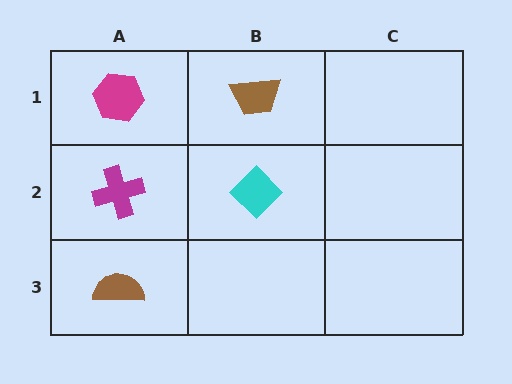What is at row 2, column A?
A magenta cross.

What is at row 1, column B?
A brown trapezoid.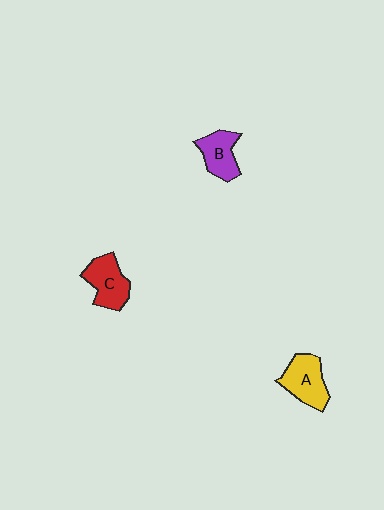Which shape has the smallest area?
Shape B (purple).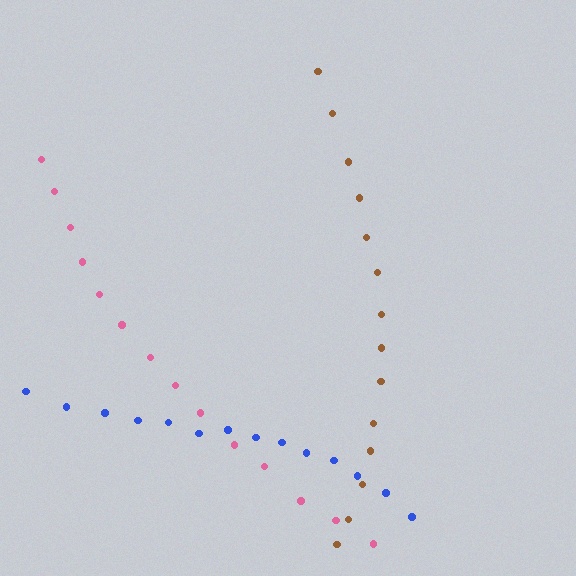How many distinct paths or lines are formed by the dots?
There are 3 distinct paths.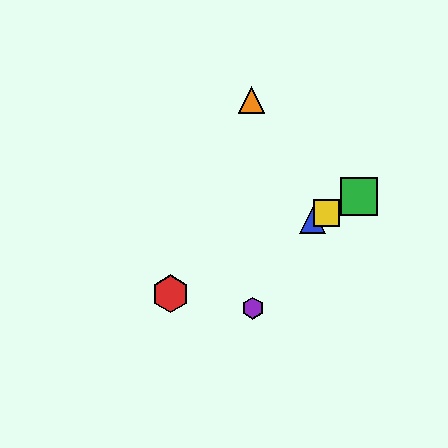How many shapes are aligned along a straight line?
4 shapes (the red hexagon, the blue triangle, the green square, the yellow square) are aligned along a straight line.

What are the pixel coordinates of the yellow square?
The yellow square is at (327, 213).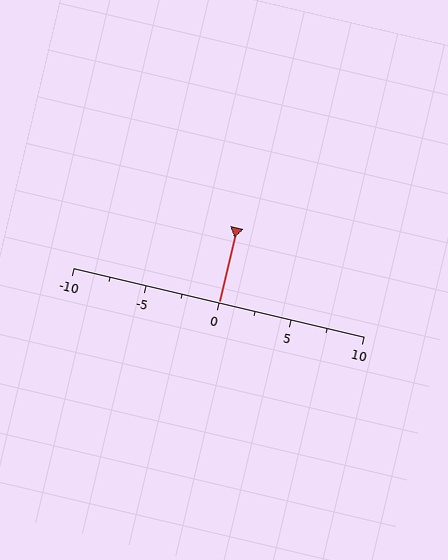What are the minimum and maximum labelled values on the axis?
The axis runs from -10 to 10.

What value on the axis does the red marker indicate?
The marker indicates approximately 0.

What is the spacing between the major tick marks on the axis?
The major ticks are spaced 5 apart.